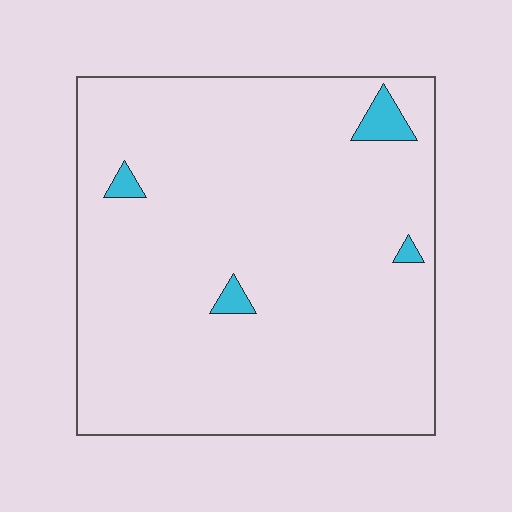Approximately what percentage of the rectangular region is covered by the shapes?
Approximately 5%.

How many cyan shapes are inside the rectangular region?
4.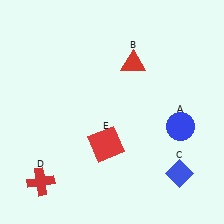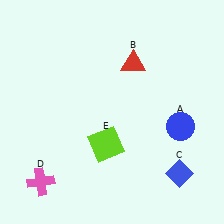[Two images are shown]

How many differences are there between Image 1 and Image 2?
There are 2 differences between the two images.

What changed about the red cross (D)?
In Image 1, D is red. In Image 2, it changed to pink.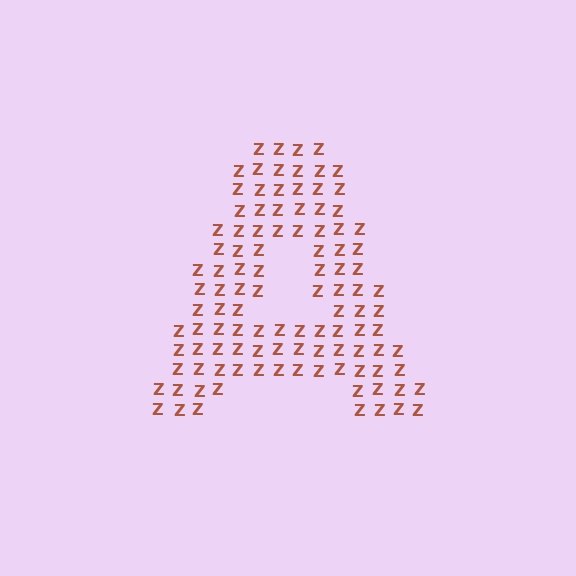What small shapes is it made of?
It is made of small letter Z's.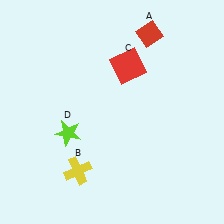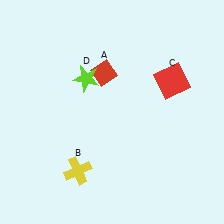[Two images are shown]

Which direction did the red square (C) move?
The red square (C) moved right.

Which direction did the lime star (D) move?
The lime star (D) moved up.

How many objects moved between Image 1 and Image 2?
3 objects moved between the two images.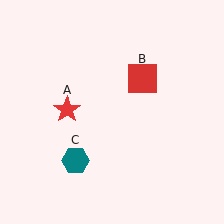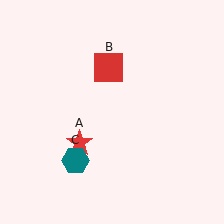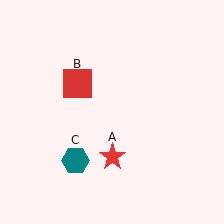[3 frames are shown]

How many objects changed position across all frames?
2 objects changed position: red star (object A), red square (object B).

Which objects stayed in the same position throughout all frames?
Teal hexagon (object C) remained stationary.